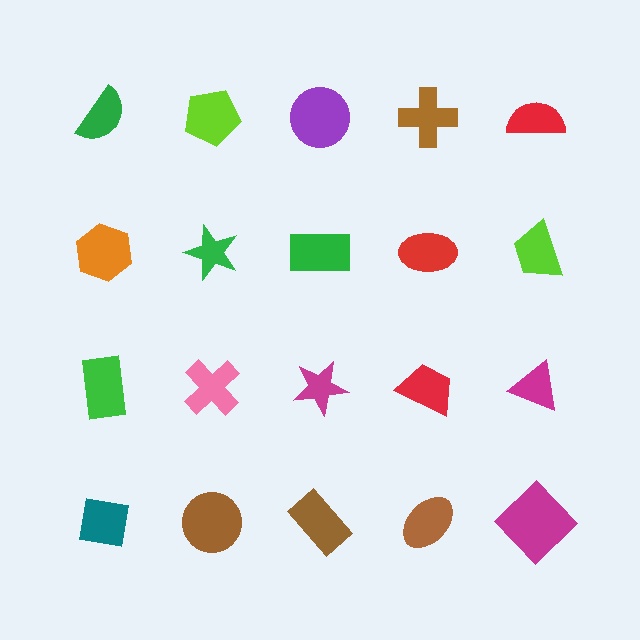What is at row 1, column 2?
A lime pentagon.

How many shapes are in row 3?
5 shapes.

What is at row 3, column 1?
A green rectangle.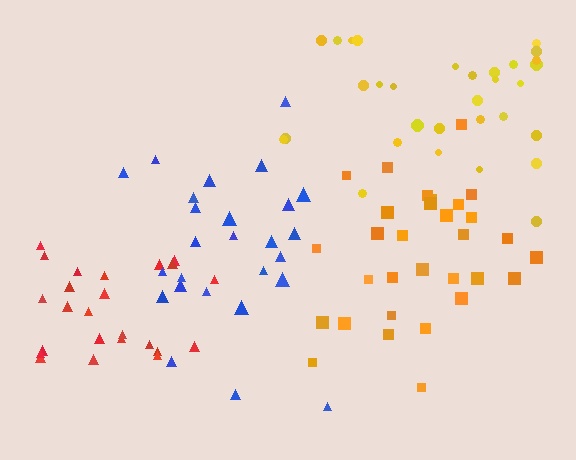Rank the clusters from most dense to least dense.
orange, yellow, red, blue.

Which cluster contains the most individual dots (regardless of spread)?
Yellow (33).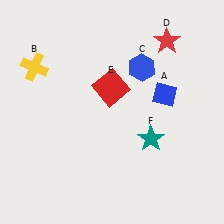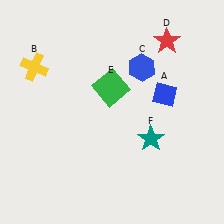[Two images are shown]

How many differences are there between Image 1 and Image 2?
There is 1 difference between the two images.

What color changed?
The square (E) changed from red in Image 1 to green in Image 2.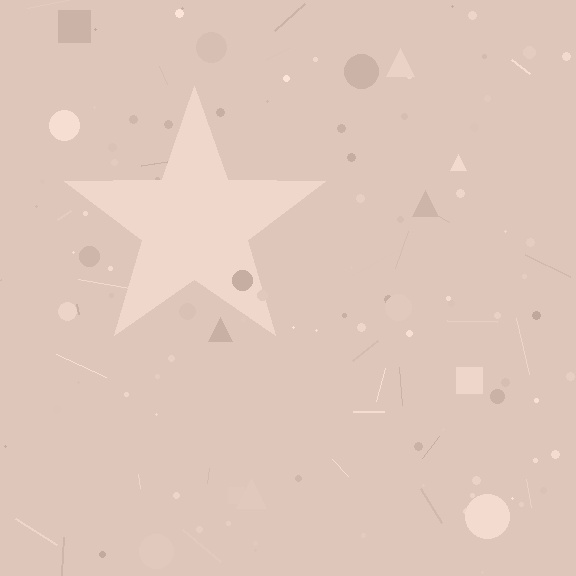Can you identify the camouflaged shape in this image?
The camouflaged shape is a star.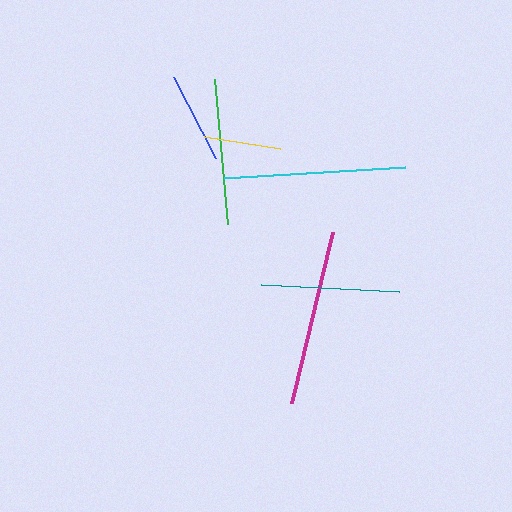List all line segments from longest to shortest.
From longest to shortest: cyan, magenta, green, teal, blue, yellow.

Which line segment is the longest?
The cyan line is the longest at approximately 182 pixels.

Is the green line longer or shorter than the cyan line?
The cyan line is longer than the green line.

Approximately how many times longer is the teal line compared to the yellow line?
The teal line is approximately 1.8 times the length of the yellow line.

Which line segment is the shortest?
The yellow line is the shortest at approximately 77 pixels.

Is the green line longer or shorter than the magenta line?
The magenta line is longer than the green line.